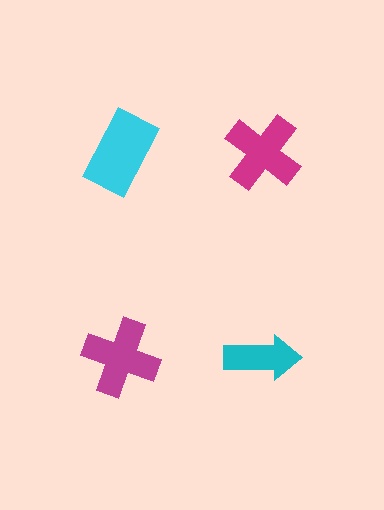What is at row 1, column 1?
A cyan rectangle.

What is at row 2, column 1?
A magenta cross.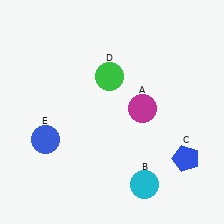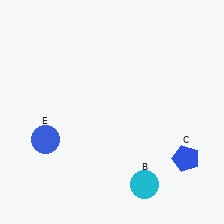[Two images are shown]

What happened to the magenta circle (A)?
The magenta circle (A) was removed in Image 2. It was in the top-right area of Image 1.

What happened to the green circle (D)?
The green circle (D) was removed in Image 2. It was in the top-left area of Image 1.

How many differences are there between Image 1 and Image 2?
There are 2 differences between the two images.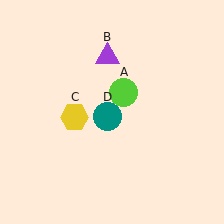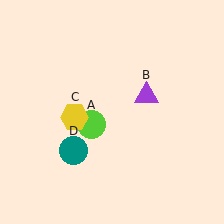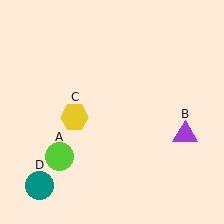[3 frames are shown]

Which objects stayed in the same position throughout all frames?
Yellow hexagon (object C) remained stationary.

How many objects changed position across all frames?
3 objects changed position: lime circle (object A), purple triangle (object B), teal circle (object D).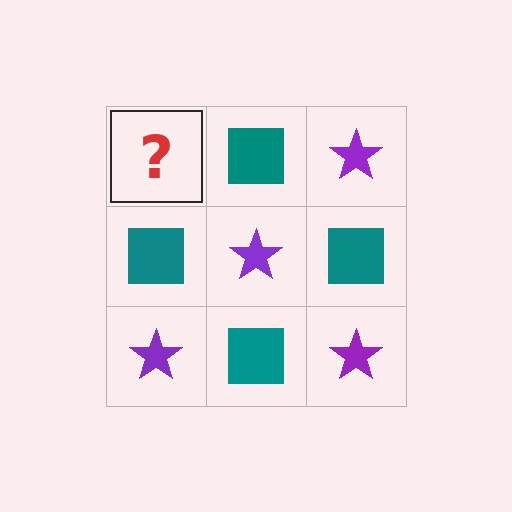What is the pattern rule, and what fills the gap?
The rule is that it alternates purple star and teal square in a checkerboard pattern. The gap should be filled with a purple star.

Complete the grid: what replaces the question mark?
The question mark should be replaced with a purple star.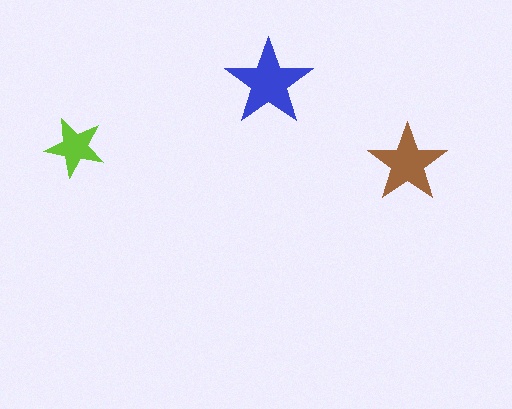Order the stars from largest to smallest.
the blue one, the brown one, the lime one.